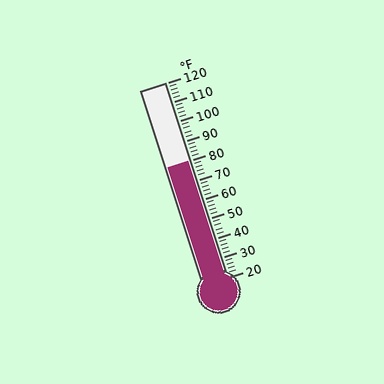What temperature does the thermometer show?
The thermometer shows approximately 80°F.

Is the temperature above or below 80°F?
The temperature is at 80°F.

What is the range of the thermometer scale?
The thermometer scale ranges from 20°F to 120°F.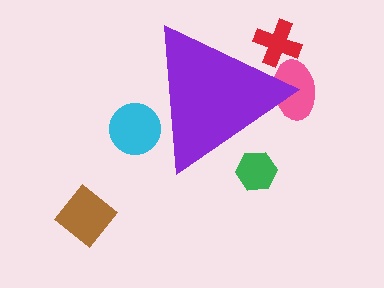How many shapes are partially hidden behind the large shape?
4 shapes are partially hidden.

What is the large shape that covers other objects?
A purple triangle.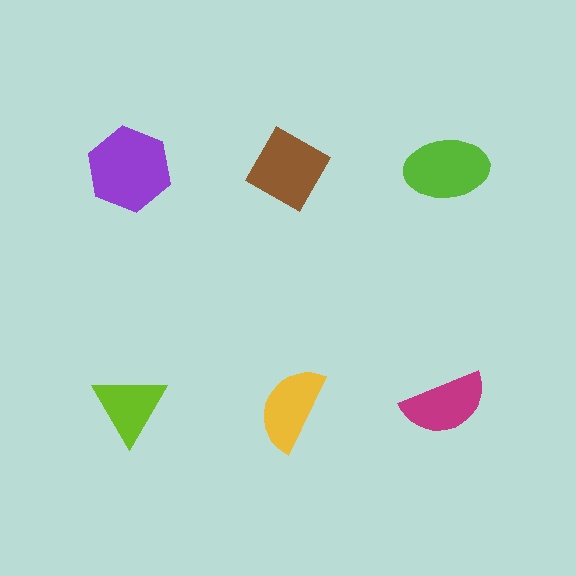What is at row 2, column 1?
A lime triangle.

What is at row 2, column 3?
A magenta semicircle.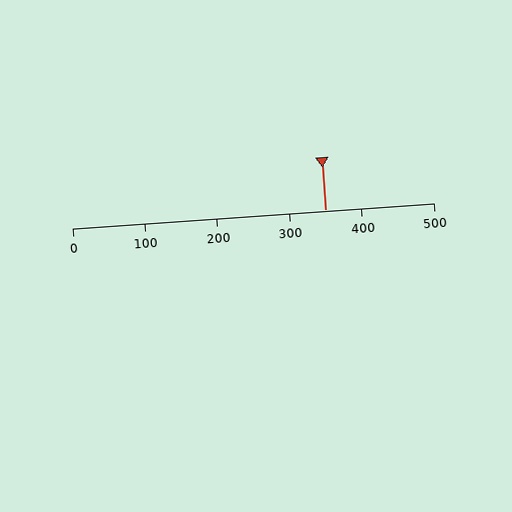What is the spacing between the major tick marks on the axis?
The major ticks are spaced 100 apart.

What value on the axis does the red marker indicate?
The marker indicates approximately 350.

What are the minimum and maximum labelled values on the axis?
The axis runs from 0 to 500.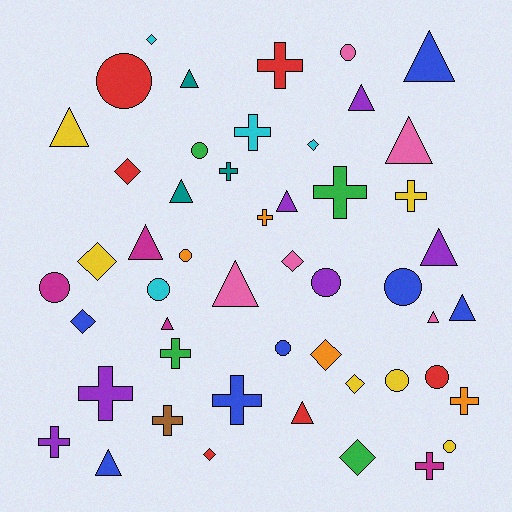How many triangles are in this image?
There are 15 triangles.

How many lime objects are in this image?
There are no lime objects.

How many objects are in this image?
There are 50 objects.